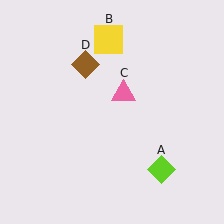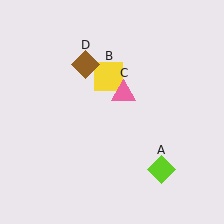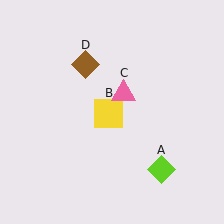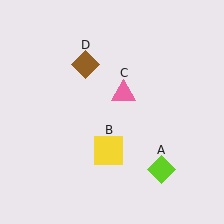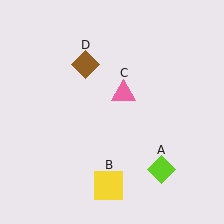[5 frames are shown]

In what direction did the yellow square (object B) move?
The yellow square (object B) moved down.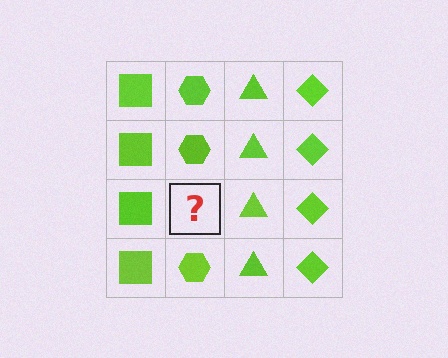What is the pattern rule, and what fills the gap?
The rule is that each column has a consistent shape. The gap should be filled with a lime hexagon.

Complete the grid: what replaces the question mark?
The question mark should be replaced with a lime hexagon.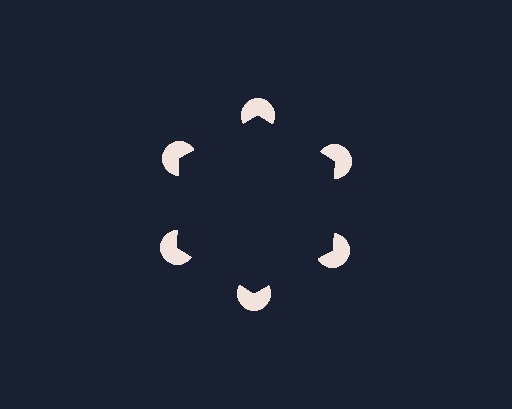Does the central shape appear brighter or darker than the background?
It typically appears slightly darker than the background, even though no actual brightness change is drawn.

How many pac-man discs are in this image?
There are 6 — one at each vertex of the illusory hexagon.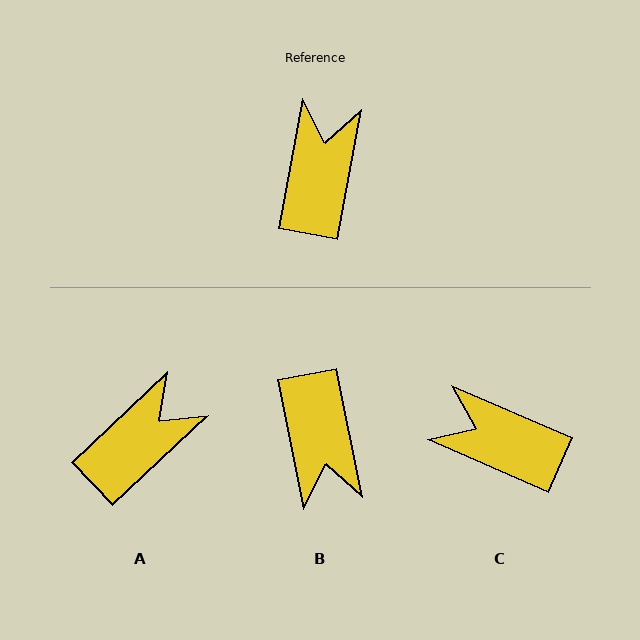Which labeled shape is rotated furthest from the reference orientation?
B, about 158 degrees away.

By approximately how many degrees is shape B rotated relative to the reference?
Approximately 158 degrees clockwise.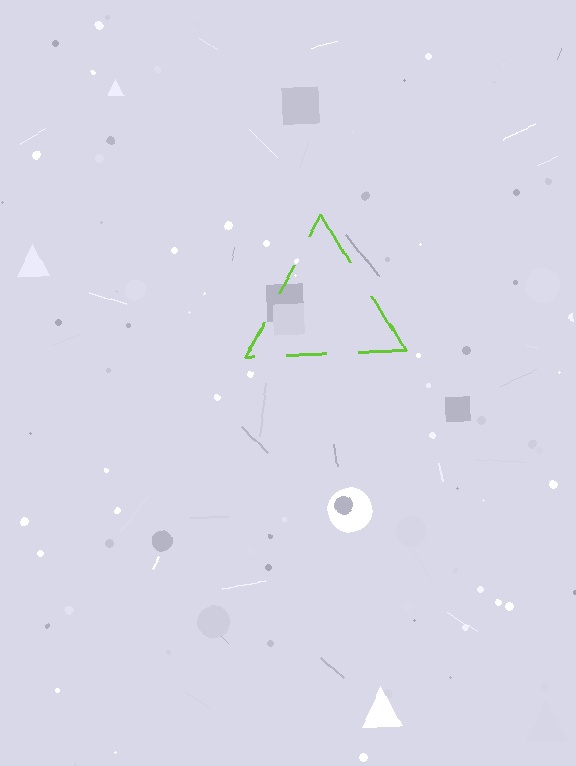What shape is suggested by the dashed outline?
The dashed outline suggests a triangle.